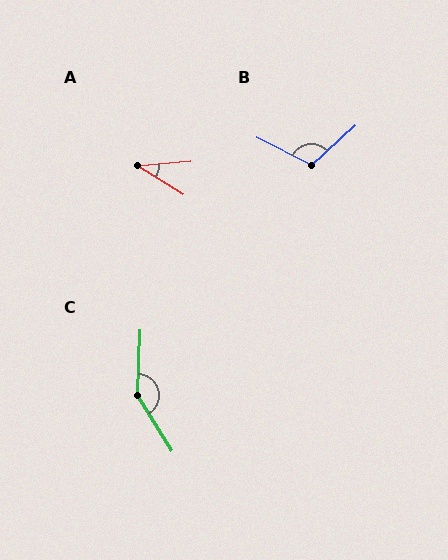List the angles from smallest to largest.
A (37°), B (111°), C (146°).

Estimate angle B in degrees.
Approximately 111 degrees.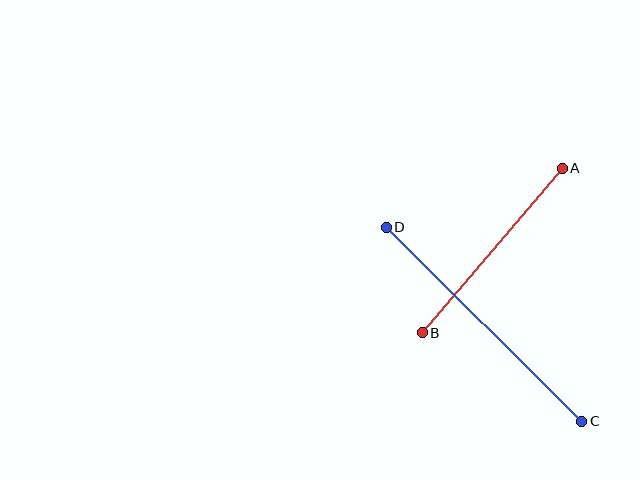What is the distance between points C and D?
The distance is approximately 276 pixels.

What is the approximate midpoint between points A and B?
The midpoint is at approximately (492, 250) pixels.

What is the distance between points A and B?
The distance is approximately 216 pixels.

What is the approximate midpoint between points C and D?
The midpoint is at approximately (484, 324) pixels.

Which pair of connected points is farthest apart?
Points C and D are farthest apart.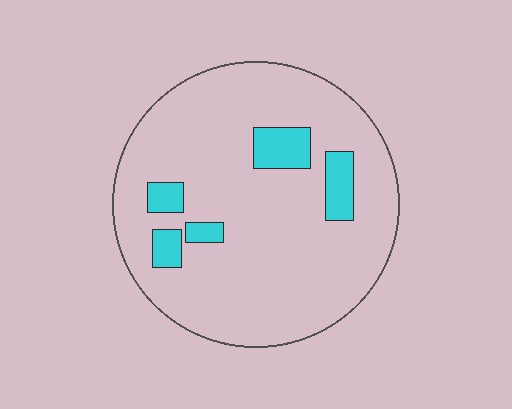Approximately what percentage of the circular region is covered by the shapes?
Approximately 10%.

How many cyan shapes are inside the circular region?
5.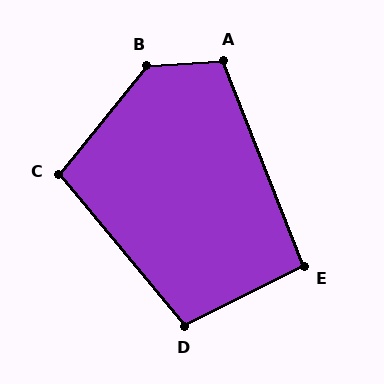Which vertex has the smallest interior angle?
E, at approximately 95 degrees.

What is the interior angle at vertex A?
Approximately 108 degrees (obtuse).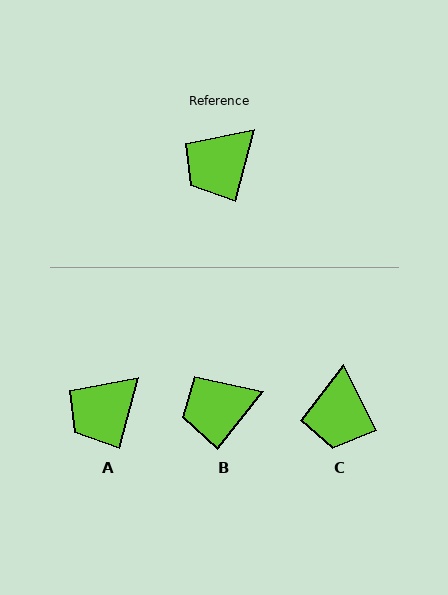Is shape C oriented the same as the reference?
No, it is off by about 42 degrees.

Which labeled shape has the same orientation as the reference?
A.